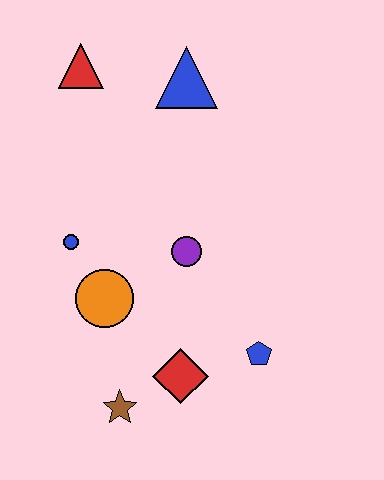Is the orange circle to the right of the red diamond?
No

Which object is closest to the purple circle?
The orange circle is closest to the purple circle.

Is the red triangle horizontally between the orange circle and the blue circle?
Yes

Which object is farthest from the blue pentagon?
The red triangle is farthest from the blue pentagon.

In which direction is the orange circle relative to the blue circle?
The orange circle is below the blue circle.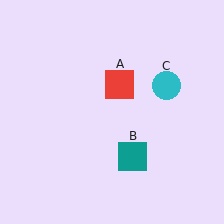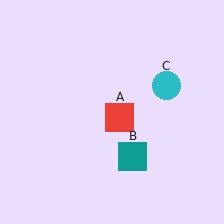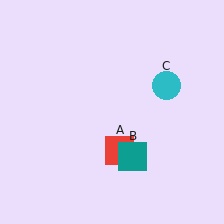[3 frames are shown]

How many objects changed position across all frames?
1 object changed position: red square (object A).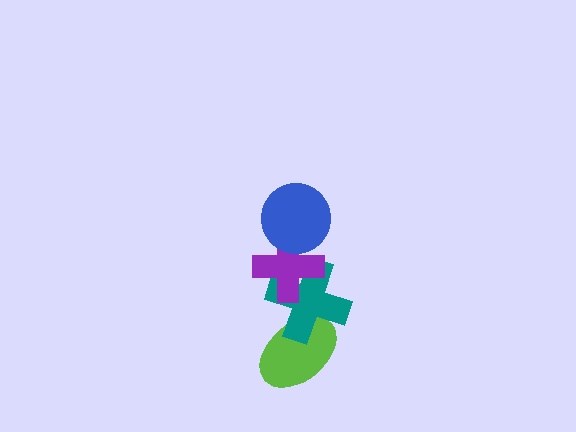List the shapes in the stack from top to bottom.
From top to bottom: the blue circle, the purple cross, the teal cross, the lime ellipse.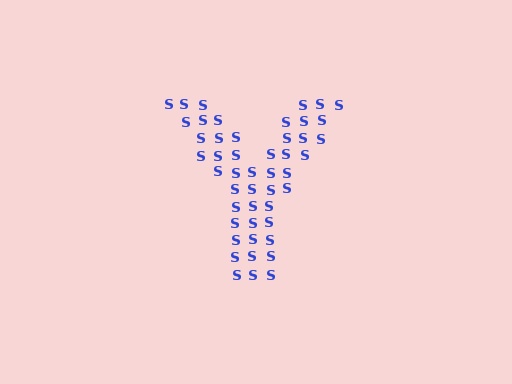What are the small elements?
The small elements are letter S's.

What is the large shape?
The large shape is the letter Y.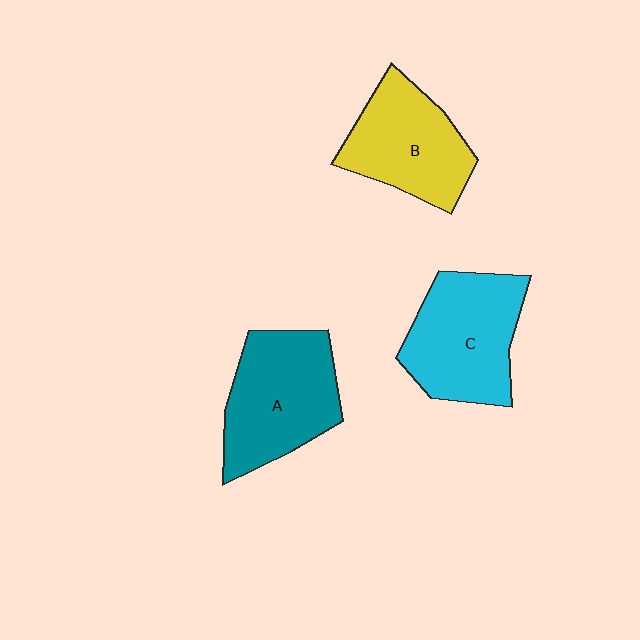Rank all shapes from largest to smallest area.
From largest to smallest: A (teal), C (cyan), B (yellow).